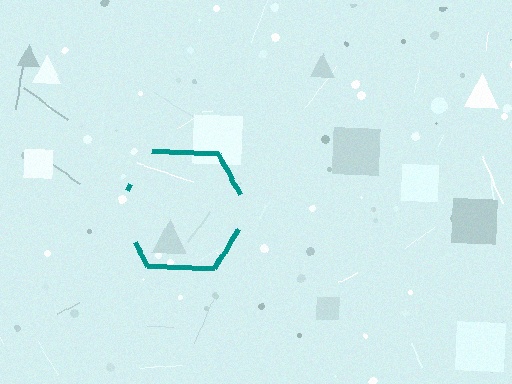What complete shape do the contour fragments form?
The contour fragments form a hexagon.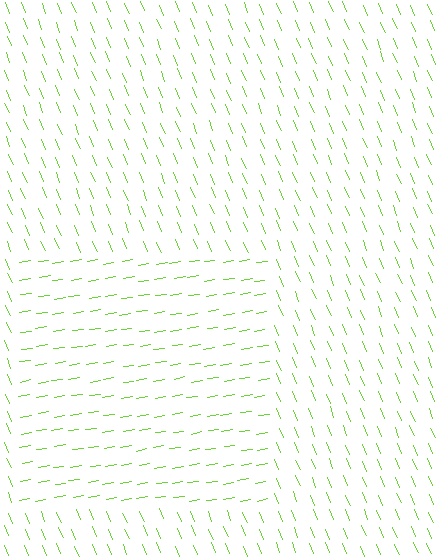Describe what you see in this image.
The image is filled with small lime line segments. A rectangle region in the image has lines oriented differently from the surrounding lines, creating a visible texture boundary.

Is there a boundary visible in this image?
Yes, there is a texture boundary formed by a change in line orientation.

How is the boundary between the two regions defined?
The boundary is defined purely by a change in line orientation (approximately 76 degrees difference). All lines are the same color and thickness.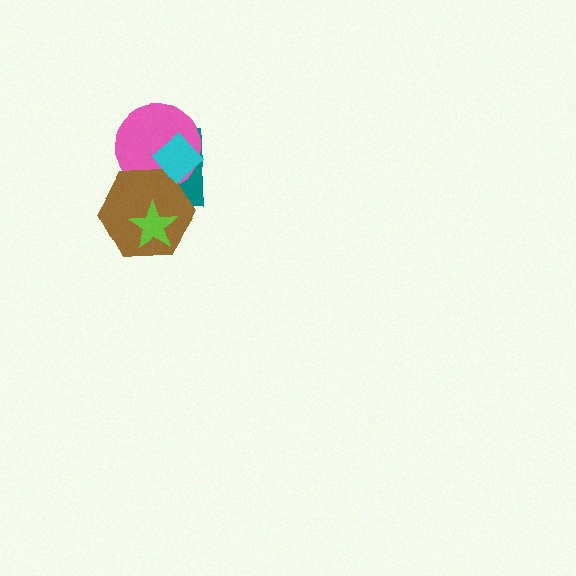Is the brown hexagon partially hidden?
Yes, it is partially covered by another shape.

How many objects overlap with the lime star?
2 objects overlap with the lime star.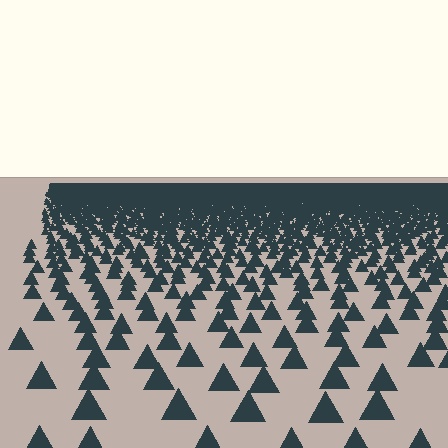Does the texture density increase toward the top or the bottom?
Density increases toward the top.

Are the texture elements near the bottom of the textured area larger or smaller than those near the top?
Larger. Near the bottom, elements are closer to the viewer and appear at a bigger on-screen size.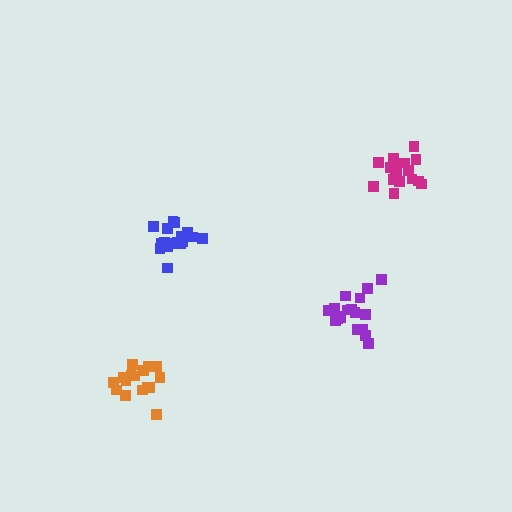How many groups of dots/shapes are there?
There are 4 groups.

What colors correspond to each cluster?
The clusters are colored: blue, orange, purple, magenta.